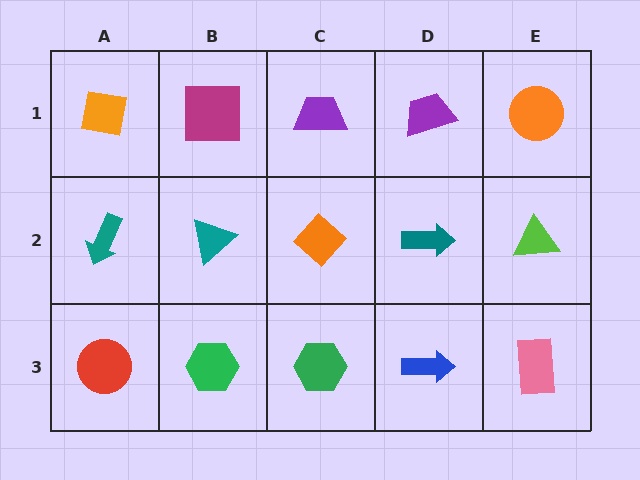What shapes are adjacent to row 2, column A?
An orange square (row 1, column A), a red circle (row 3, column A), a teal triangle (row 2, column B).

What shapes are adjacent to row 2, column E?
An orange circle (row 1, column E), a pink rectangle (row 3, column E), a teal arrow (row 2, column D).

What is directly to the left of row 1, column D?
A purple trapezoid.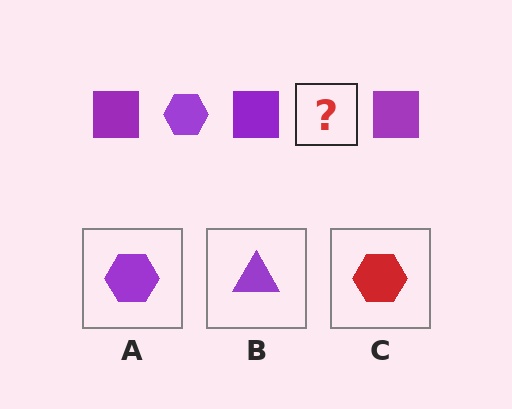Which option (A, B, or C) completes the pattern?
A.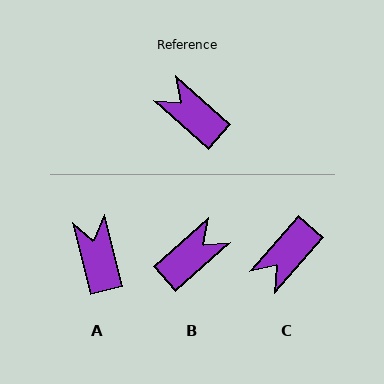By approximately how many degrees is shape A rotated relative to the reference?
Approximately 34 degrees clockwise.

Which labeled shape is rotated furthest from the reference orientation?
B, about 96 degrees away.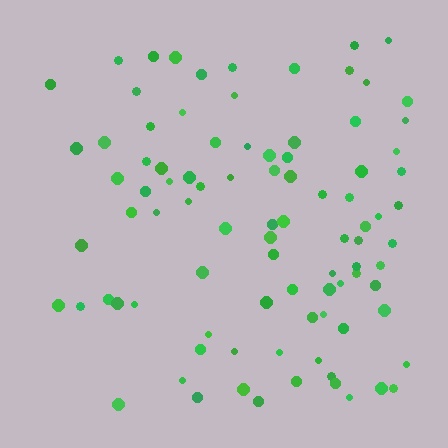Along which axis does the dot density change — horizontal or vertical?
Horizontal.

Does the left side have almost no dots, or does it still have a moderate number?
Still a moderate number, just noticeably fewer than the right.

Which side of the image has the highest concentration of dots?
The right.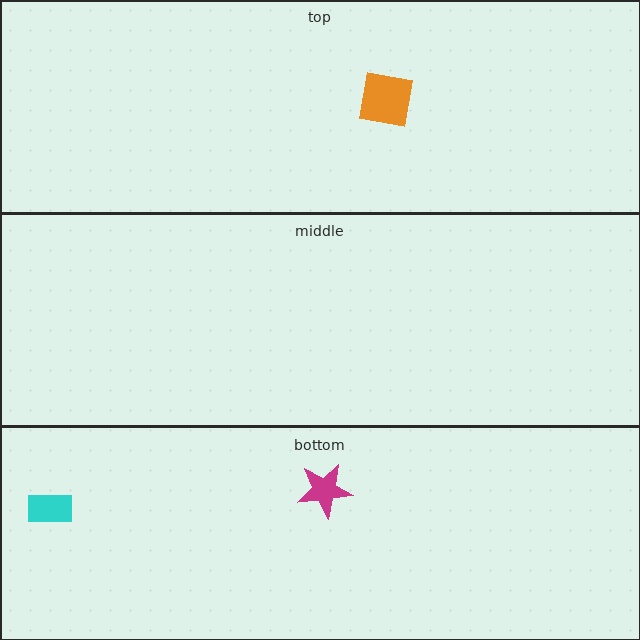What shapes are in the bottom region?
The magenta star, the cyan rectangle.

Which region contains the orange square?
The top region.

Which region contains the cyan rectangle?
The bottom region.